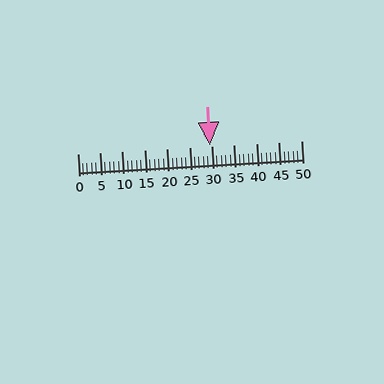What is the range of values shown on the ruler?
The ruler shows values from 0 to 50.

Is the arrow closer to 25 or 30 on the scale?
The arrow is closer to 30.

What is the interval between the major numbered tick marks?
The major tick marks are spaced 5 units apart.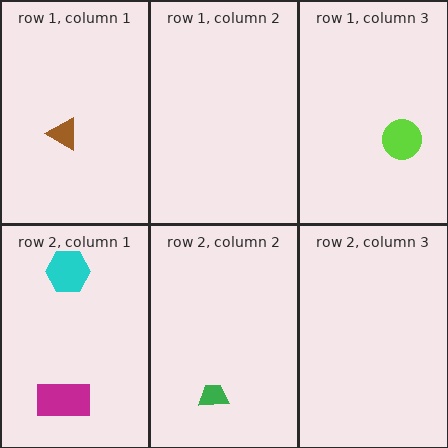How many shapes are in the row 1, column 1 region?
1.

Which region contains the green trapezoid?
The row 2, column 2 region.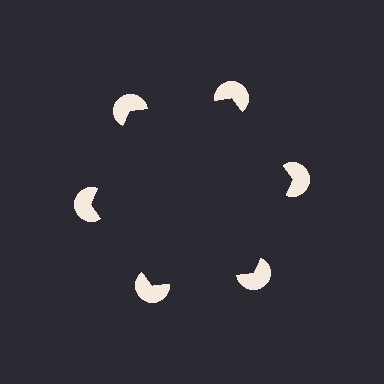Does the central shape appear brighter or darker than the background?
It typically appears slightly darker than the background, even though no actual brightness change is drawn.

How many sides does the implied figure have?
6 sides.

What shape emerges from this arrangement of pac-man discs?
An illusory hexagon — its edges are inferred from the aligned wedge cuts in the pac-man discs, not physically drawn.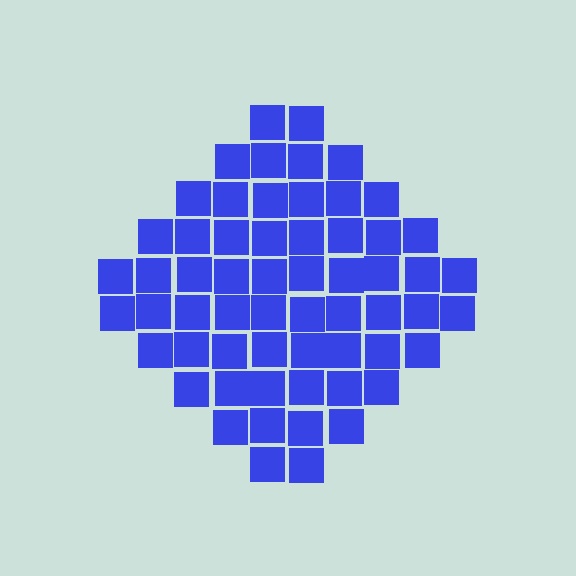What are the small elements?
The small elements are squares.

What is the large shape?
The large shape is a diamond.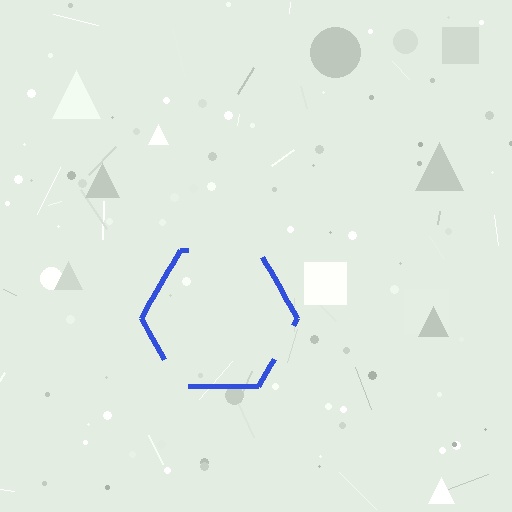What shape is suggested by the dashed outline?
The dashed outline suggests a hexagon.